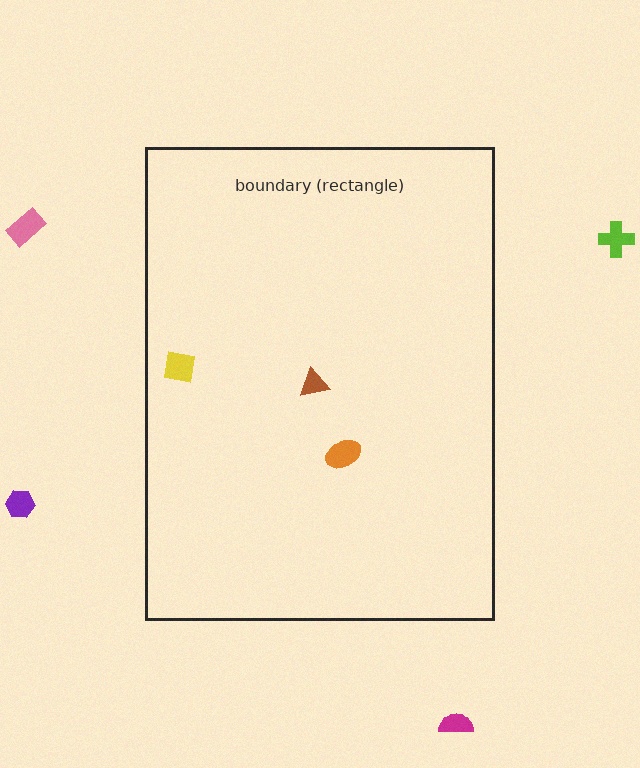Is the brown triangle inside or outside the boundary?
Inside.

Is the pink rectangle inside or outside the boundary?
Outside.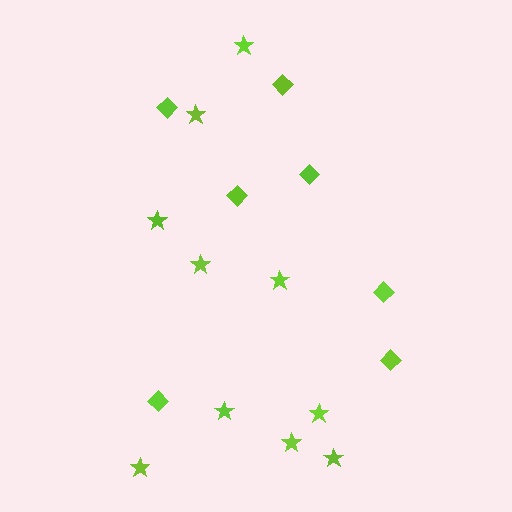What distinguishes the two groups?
There are 2 groups: one group of diamonds (7) and one group of stars (10).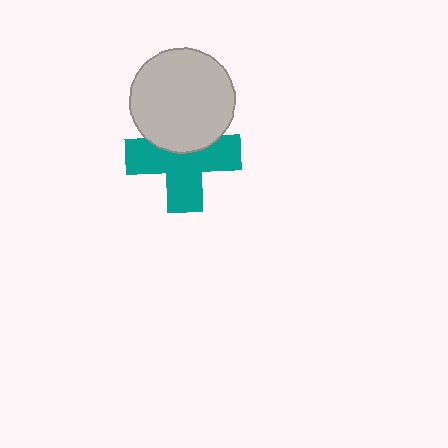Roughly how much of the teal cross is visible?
Most of it is visible (roughly 67%).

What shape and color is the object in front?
The object in front is a light gray circle.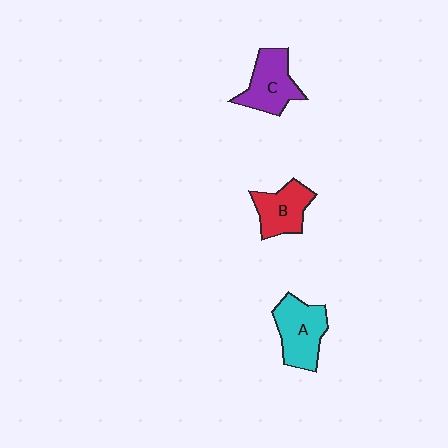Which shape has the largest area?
Shape A (cyan).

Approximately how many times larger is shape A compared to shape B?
Approximately 1.2 times.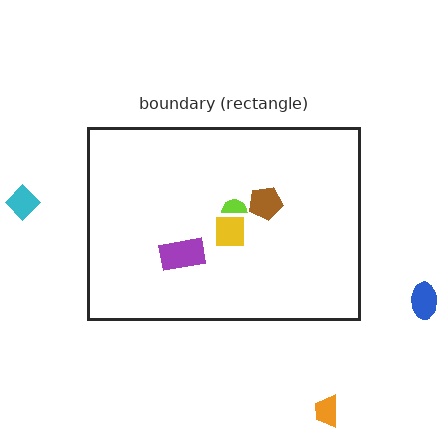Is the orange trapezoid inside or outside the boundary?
Outside.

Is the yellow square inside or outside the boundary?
Inside.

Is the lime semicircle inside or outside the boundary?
Inside.